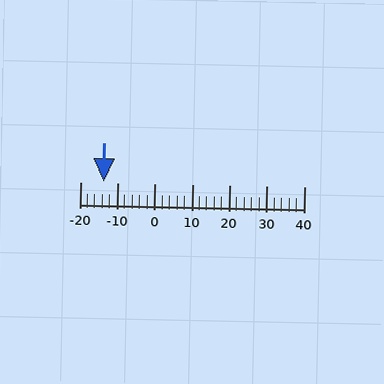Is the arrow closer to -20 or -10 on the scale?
The arrow is closer to -10.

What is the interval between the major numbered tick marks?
The major tick marks are spaced 10 units apart.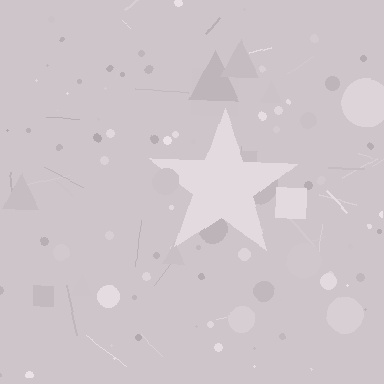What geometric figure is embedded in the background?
A star is embedded in the background.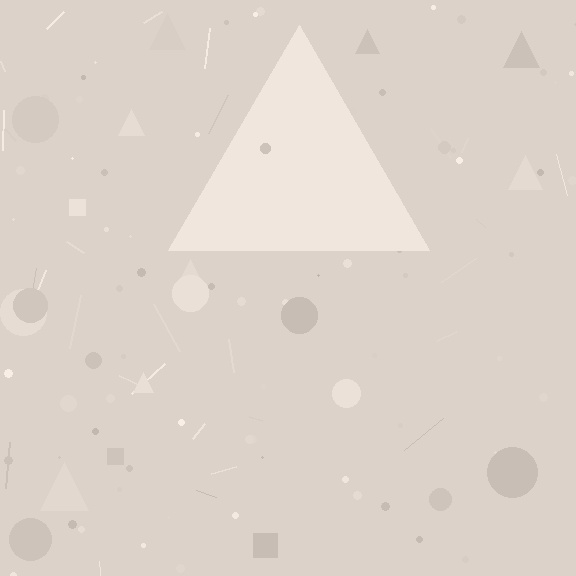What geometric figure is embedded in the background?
A triangle is embedded in the background.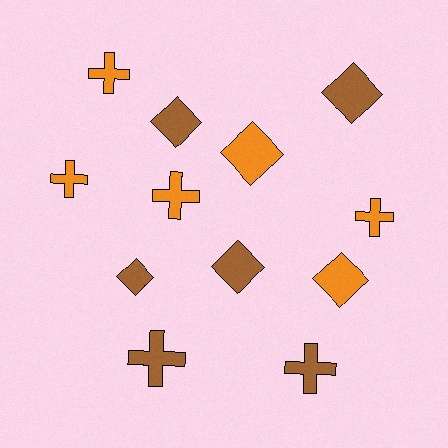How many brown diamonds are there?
There are 4 brown diamonds.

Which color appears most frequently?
Brown, with 6 objects.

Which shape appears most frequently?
Cross, with 6 objects.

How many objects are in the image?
There are 12 objects.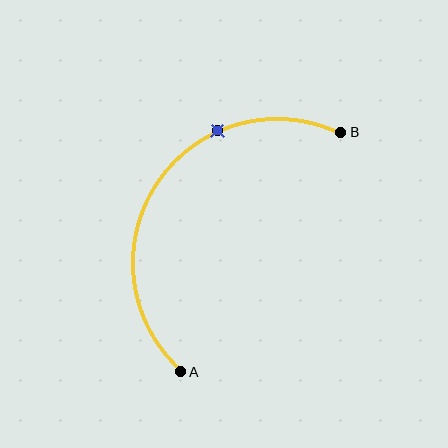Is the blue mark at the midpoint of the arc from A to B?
No. The blue mark lies on the arc but is closer to endpoint B. The arc midpoint would be at the point on the curve equidistant along the arc from both A and B.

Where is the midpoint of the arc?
The arc midpoint is the point on the curve farthest from the straight line joining A and B. It sits above and to the left of that line.